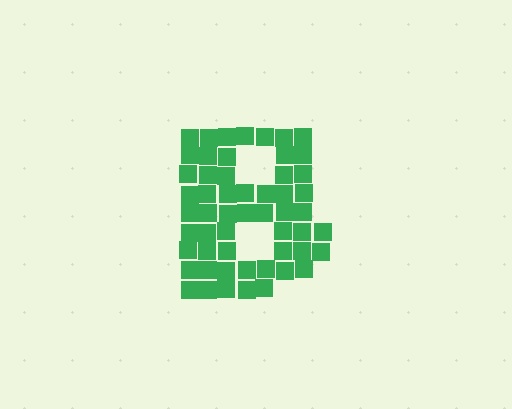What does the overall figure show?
The overall figure shows the letter B.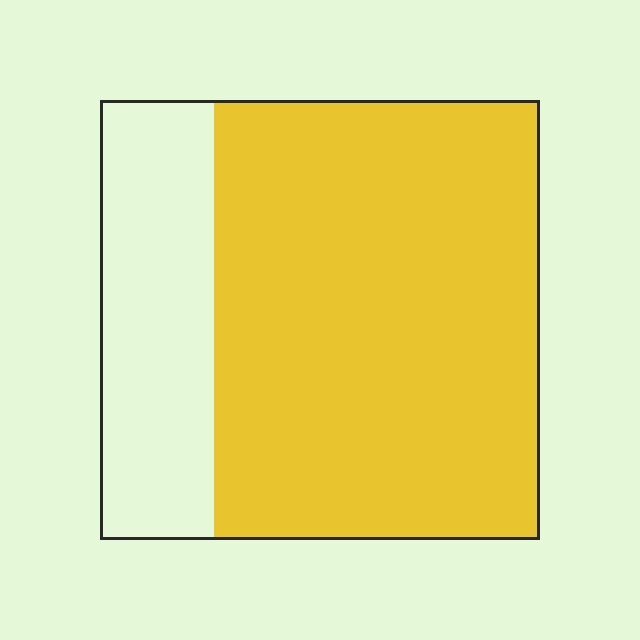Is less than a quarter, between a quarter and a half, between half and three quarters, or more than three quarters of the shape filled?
Between half and three quarters.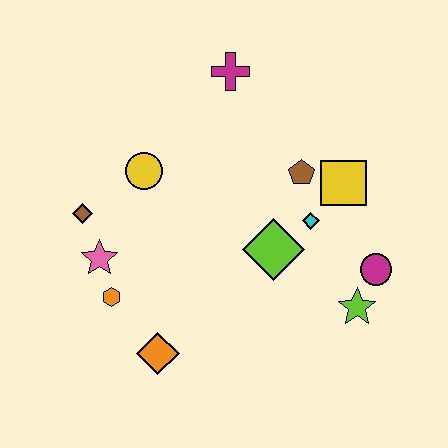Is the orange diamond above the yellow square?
No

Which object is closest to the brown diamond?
The pink star is closest to the brown diamond.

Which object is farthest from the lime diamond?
The brown diamond is farthest from the lime diamond.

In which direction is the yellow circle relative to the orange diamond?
The yellow circle is above the orange diamond.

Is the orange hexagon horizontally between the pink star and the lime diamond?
Yes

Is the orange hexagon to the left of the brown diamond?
No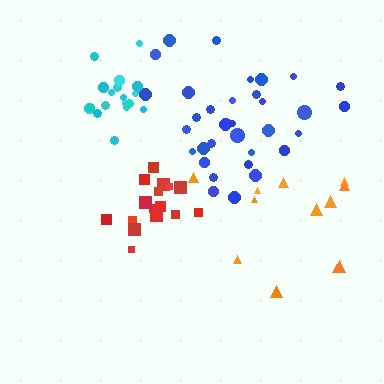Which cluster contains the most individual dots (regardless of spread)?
Blue (34).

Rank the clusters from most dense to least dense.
cyan, red, blue, orange.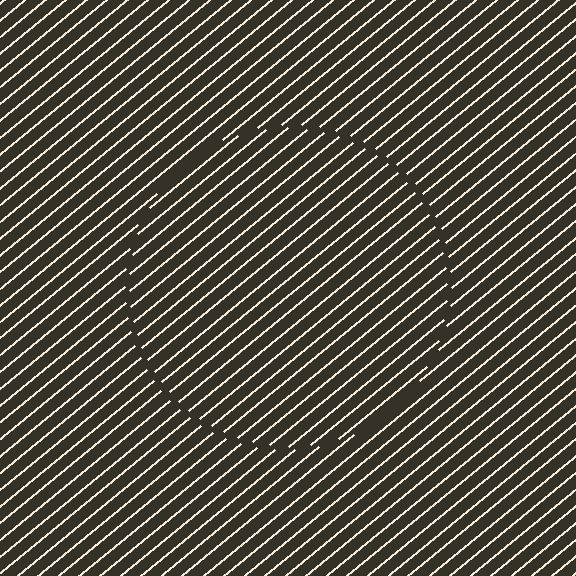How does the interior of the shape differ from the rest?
The interior of the shape contains the same grating, shifted by half a period — the contour is defined by the phase discontinuity where line-ends from the inner and outer gratings abut.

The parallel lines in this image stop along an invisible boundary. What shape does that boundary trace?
An illusory circle. The interior of the shape contains the same grating, shifted by half a period — the contour is defined by the phase discontinuity where line-ends from the inner and outer gratings abut.